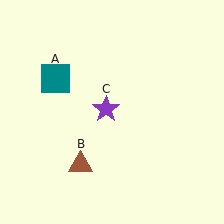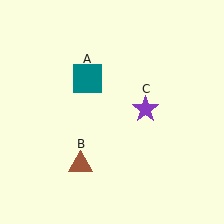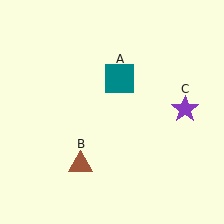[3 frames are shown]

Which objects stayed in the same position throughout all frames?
Brown triangle (object B) remained stationary.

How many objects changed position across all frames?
2 objects changed position: teal square (object A), purple star (object C).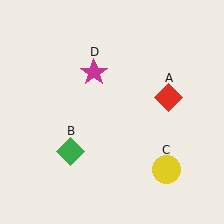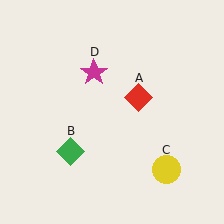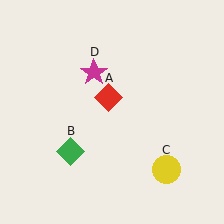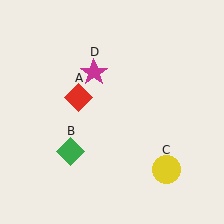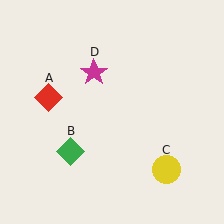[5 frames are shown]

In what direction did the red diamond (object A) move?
The red diamond (object A) moved left.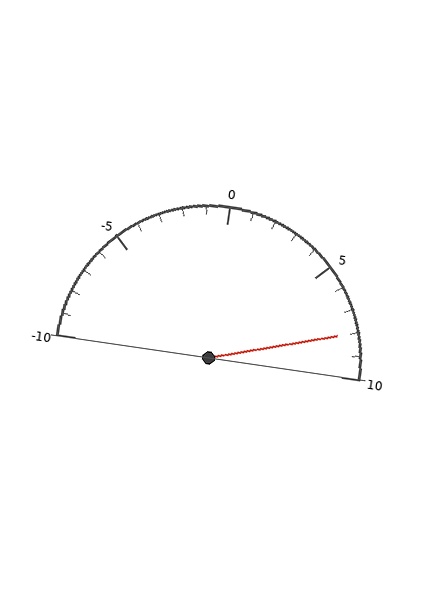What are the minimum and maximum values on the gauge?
The gauge ranges from -10 to 10.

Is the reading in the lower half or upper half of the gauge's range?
The reading is in the upper half of the range (-10 to 10).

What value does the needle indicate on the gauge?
The needle indicates approximately 8.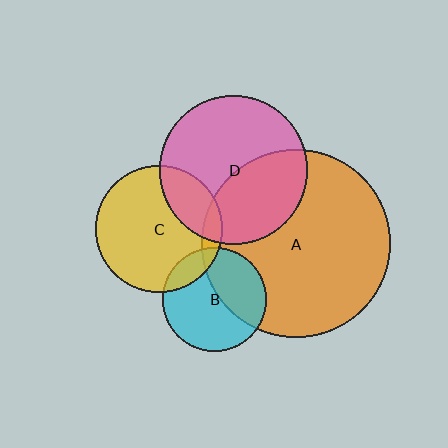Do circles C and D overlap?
Yes.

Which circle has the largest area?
Circle A (orange).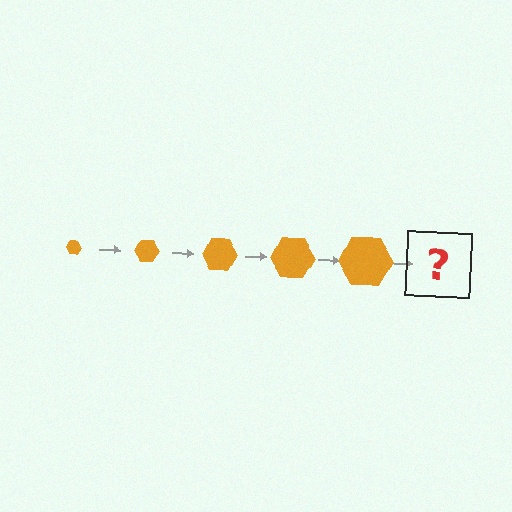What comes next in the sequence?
The next element should be an orange hexagon, larger than the previous one.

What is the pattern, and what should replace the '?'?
The pattern is that the hexagon gets progressively larger each step. The '?' should be an orange hexagon, larger than the previous one.